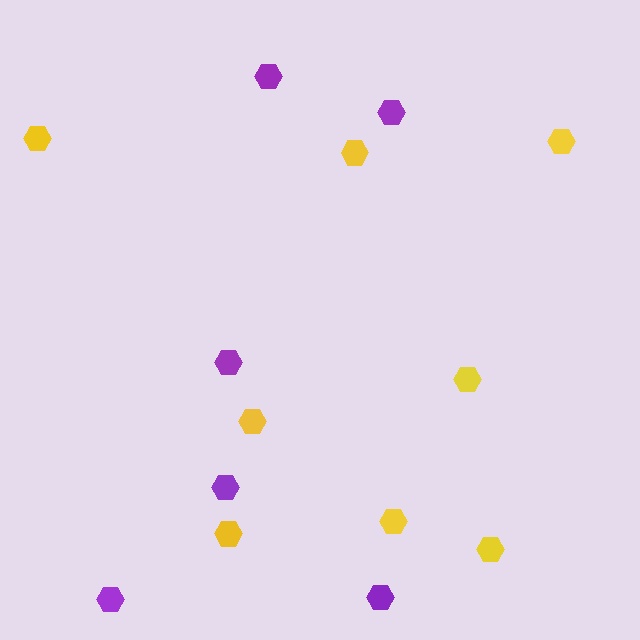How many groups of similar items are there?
There are 2 groups: one group of yellow hexagons (8) and one group of purple hexagons (6).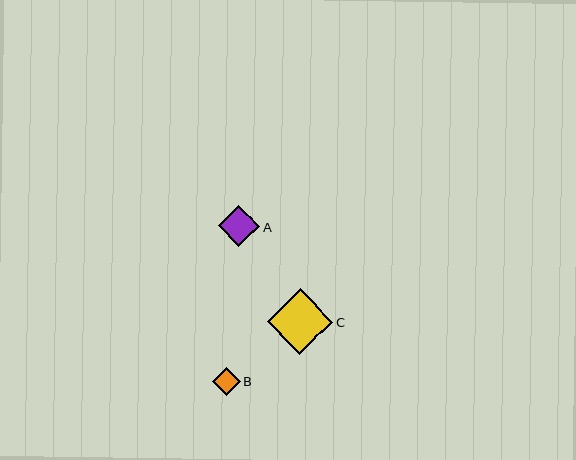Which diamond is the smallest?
Diamond B is the smallest with a size of approximately 28 pixels.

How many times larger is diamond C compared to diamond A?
Diamond C is approximately 1.6 times the size of diamond A.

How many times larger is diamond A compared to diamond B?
Diamond A is approximately 1.5 times the size of diamond B.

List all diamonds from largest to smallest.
From largest to smallest: C, A, B.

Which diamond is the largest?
Diamond C is the largest with a size of approximately 66 pixels.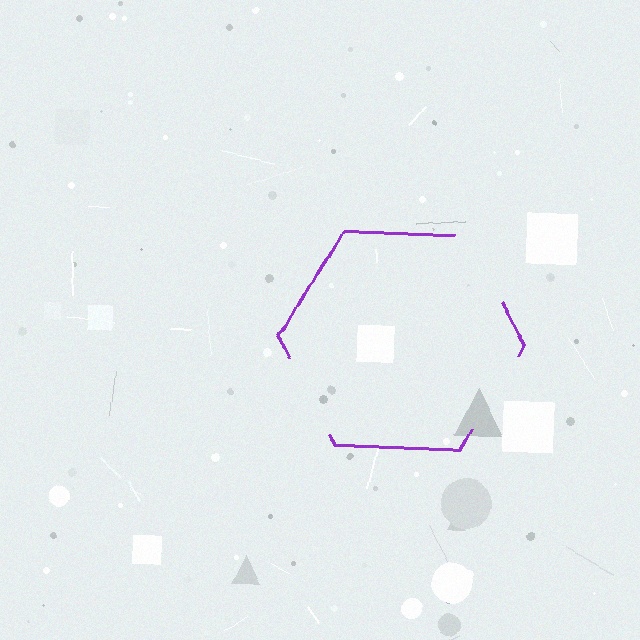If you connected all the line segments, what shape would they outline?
They would outline a hexagon.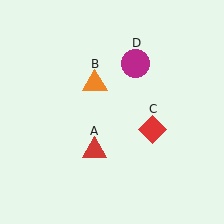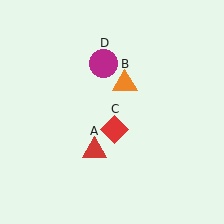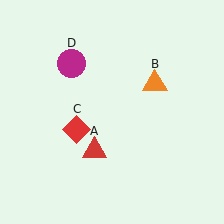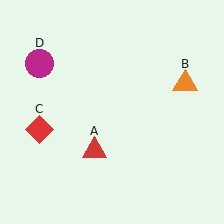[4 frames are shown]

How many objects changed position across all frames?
3 objects changed position: orange triangle (object B), red diamond (object C), magenta circle (object D).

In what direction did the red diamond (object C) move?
The red diamond (object C) moved left.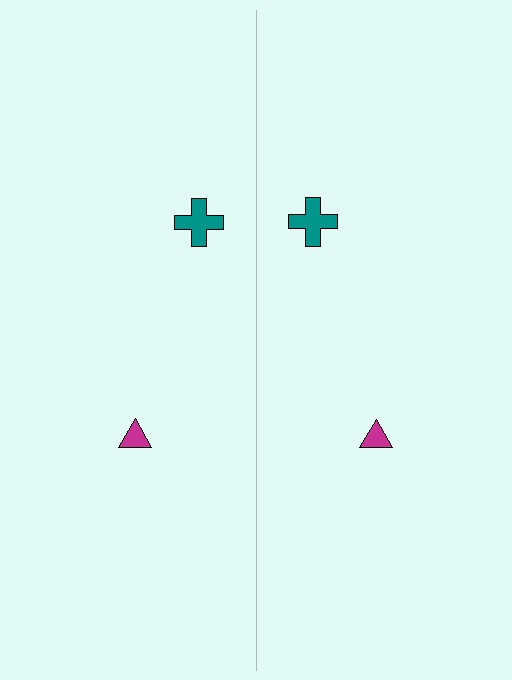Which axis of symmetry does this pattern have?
The pattern has a vertical axis of symmetry running through the center of the image.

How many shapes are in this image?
There are 4 shapes in this image.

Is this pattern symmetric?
Yes, this pattern has bilateral (reflection) symmetry.